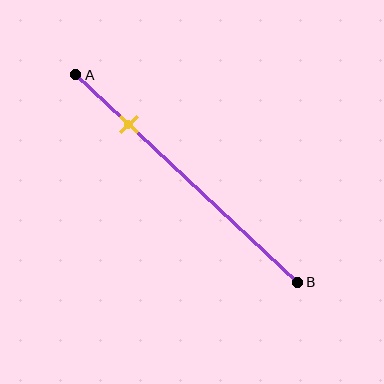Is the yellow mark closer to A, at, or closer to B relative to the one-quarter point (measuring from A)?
The yellow mark is approximately at the one-quarter point of segment AB.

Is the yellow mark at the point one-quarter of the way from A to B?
Yes, the mark is approximately at the one-quarter point.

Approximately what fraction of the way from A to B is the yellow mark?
The yellow mark is approximately 25% of the way from A to B.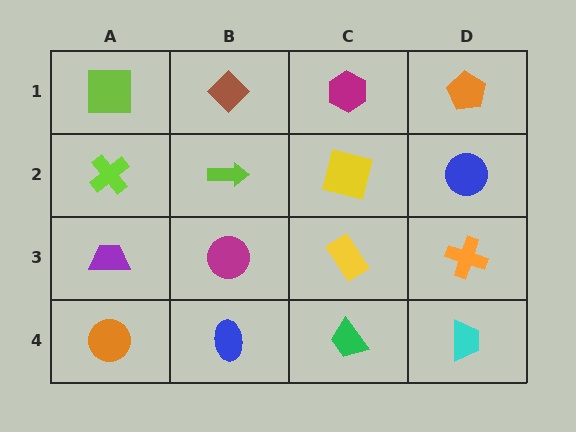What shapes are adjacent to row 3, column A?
A lime cross (row 2, column A), an orange circle (row 4, column A), a magenta circle (row 3, column B).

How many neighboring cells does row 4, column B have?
3.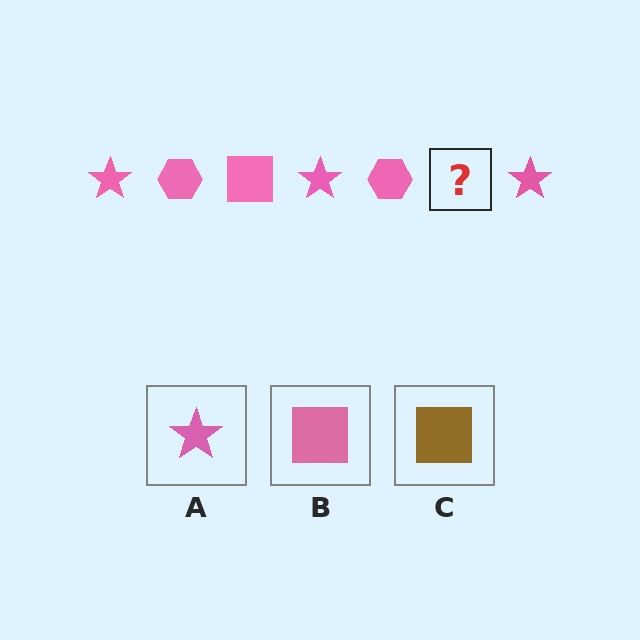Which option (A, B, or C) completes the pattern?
B.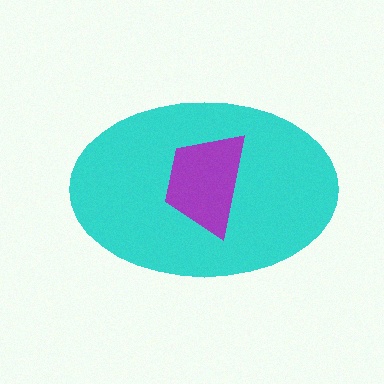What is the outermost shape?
The cyan ellipse.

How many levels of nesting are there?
2.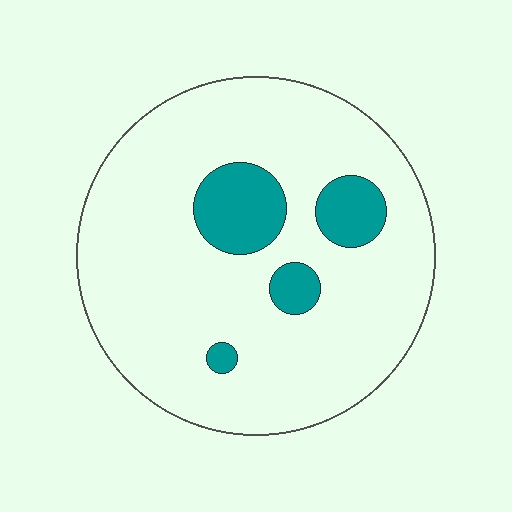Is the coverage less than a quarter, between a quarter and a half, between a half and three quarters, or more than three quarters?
Less than a quarter.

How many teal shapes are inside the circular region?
4.